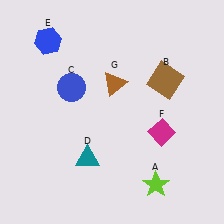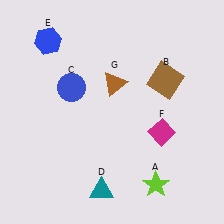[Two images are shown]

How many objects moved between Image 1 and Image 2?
1 object moved between the two images.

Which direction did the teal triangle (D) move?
The teal triangle (D) moved down.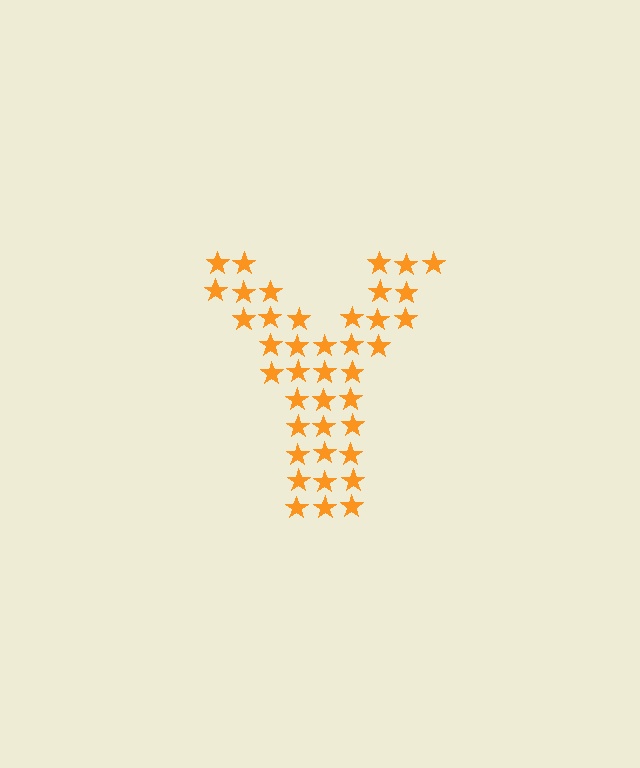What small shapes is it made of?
It is made of small stars.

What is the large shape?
The large shape is the letter Y.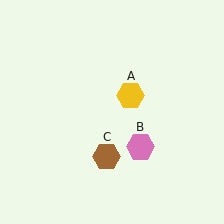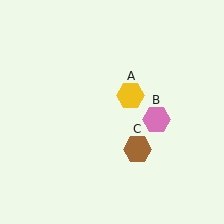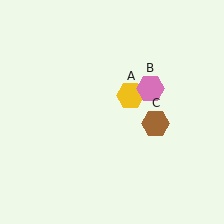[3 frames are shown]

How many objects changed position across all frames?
2 objects changed position: pink hexagon (object B), brown hexagon (object C).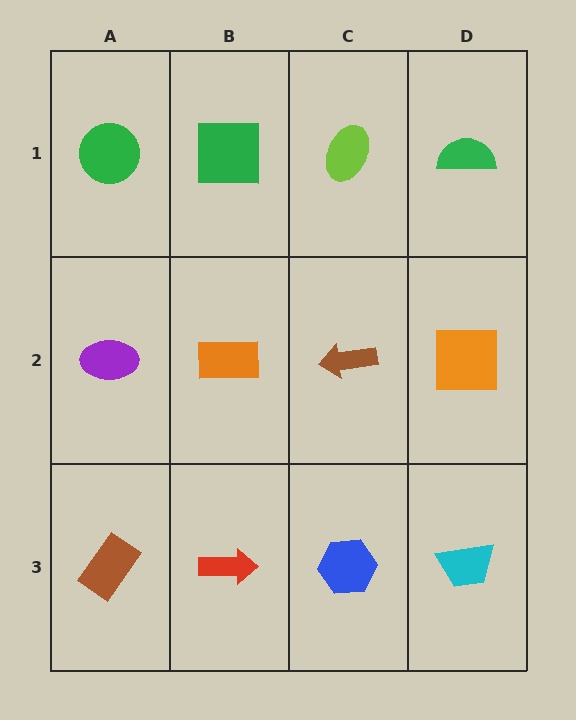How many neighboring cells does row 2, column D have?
3.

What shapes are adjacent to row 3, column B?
An orange rectangle (row 2, column B), a brown rectangle (row 3, column A), a blue hexagon (row 3, column C).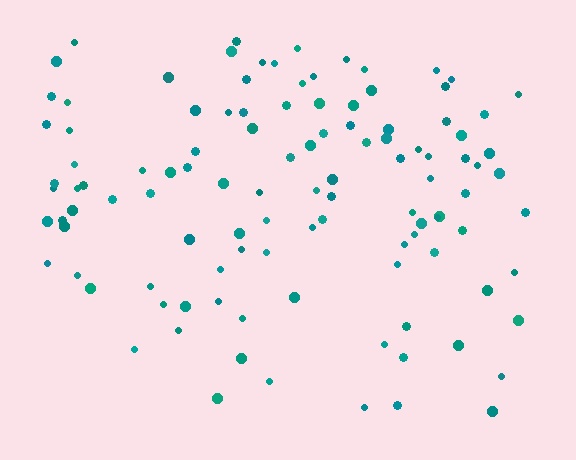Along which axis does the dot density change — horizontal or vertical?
Vertical.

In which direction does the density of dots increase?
From bottom to top, with the top side densest.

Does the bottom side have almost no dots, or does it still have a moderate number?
Still a moderate number, just noticeably fewer than the top.